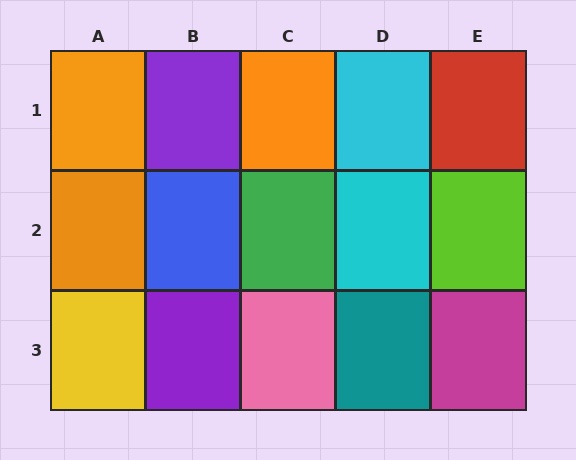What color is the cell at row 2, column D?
Cyan.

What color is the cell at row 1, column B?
Purple.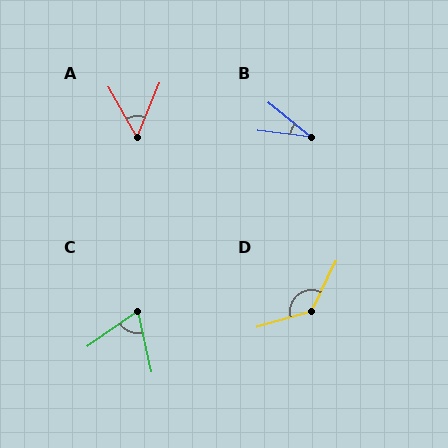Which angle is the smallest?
B, at approximately 32 degrees.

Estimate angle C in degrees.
Approximately 68 degrees.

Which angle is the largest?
D, at approximately 132 degrees.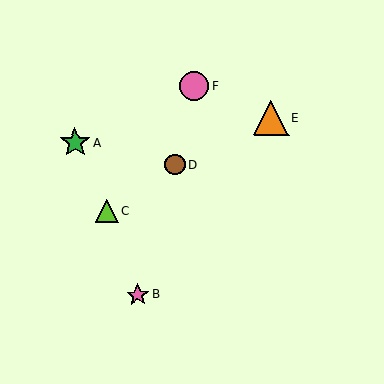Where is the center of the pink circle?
The center of the pink circle is at (195, 86).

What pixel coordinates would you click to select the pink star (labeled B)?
Click at (138, 295) to select the pink star B.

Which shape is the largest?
The orange triangle (labeled E) is the largest.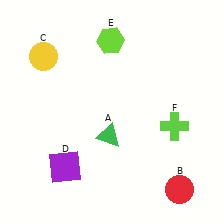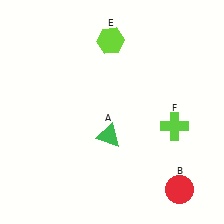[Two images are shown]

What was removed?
The purple square (D), the yellow circle (C) were removed in Image 2.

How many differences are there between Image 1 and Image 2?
There are 2 differences between the two images.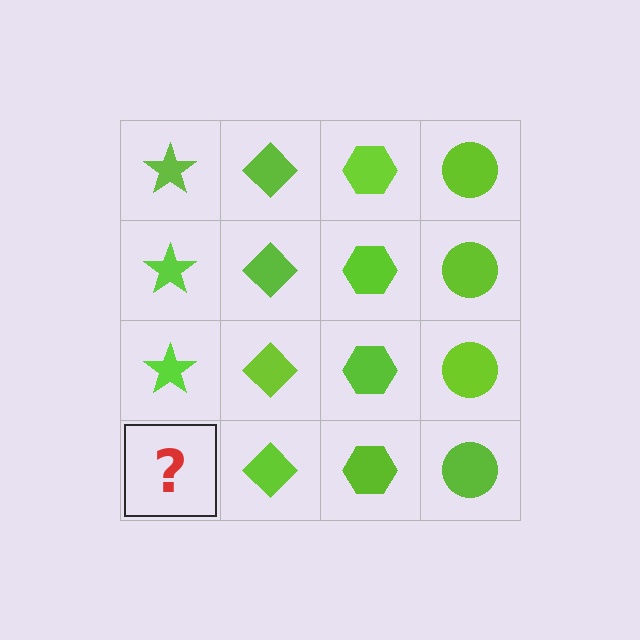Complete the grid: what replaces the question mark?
The question mark should be replaced with a lime star.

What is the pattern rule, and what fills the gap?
The rule is that each column has a consistent shape. The gap should be filled with a lime star.